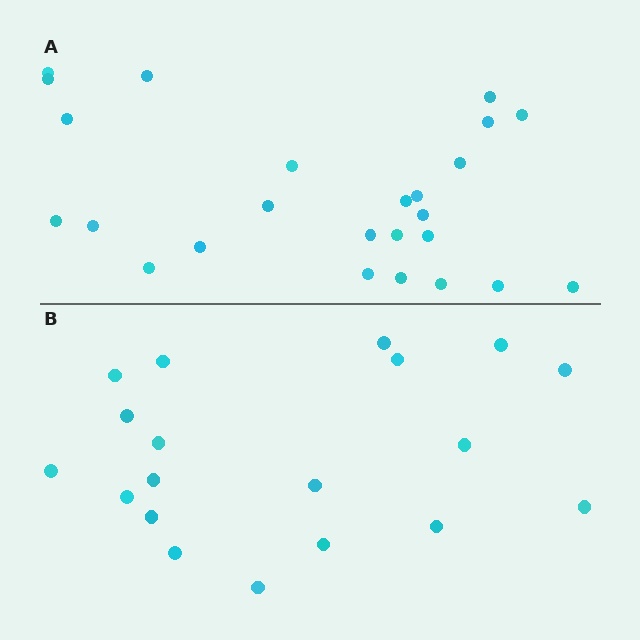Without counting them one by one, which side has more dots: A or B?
Region A (the top region) has more dots.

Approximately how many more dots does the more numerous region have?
Region A has about 6 more dots than region B.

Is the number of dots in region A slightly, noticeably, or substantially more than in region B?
Region A has noticeably more, but not dramatically so. The ratio is roughly 1.3 to 1.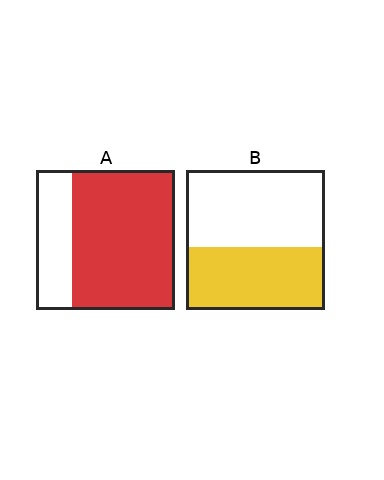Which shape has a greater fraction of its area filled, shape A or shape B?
Shape A.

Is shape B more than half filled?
No.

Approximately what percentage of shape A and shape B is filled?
A is approximately 75% and B is approximately 45%.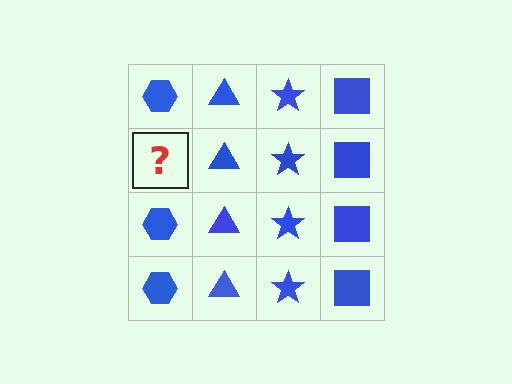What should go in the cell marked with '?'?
The missing cell should contain a blue hexagon.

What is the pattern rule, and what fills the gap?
The rule is that each column has a consistent shape. The gap should be filled with a blue hexagon.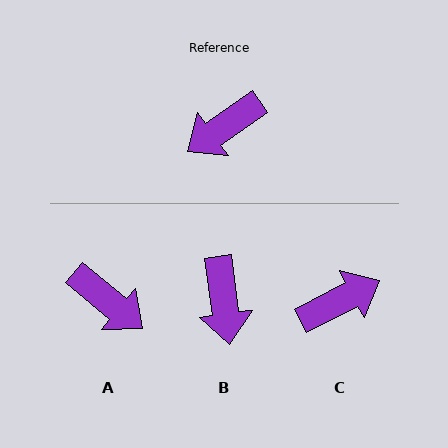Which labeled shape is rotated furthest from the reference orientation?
C, about 173 degrees away.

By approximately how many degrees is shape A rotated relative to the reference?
Approximately 105 degrees counter-clockwise.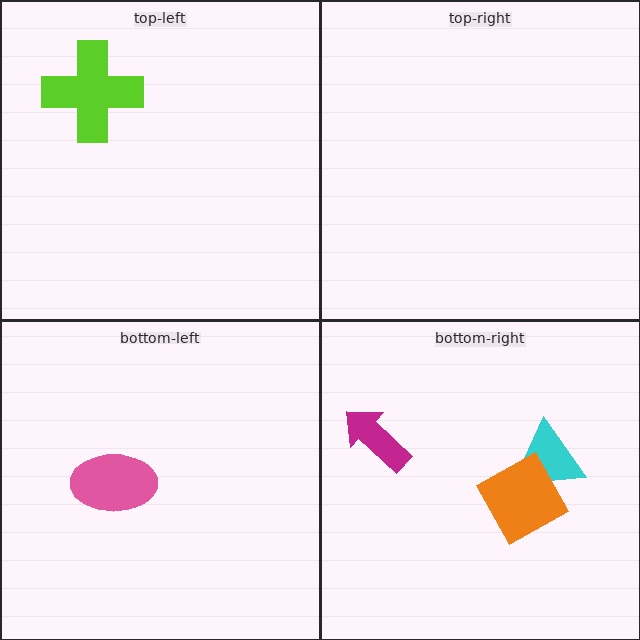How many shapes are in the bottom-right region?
3.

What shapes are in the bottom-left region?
The pink ellipse.